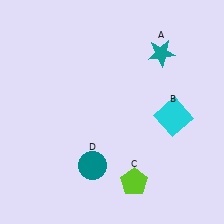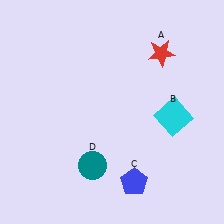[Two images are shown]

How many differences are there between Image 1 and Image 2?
There are 2 differences between the two images.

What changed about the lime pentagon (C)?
In Image 1, C is lime. In Image 2, it changed to blue.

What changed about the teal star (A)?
In Image 1, A is teal. In Image 2, it changed to red.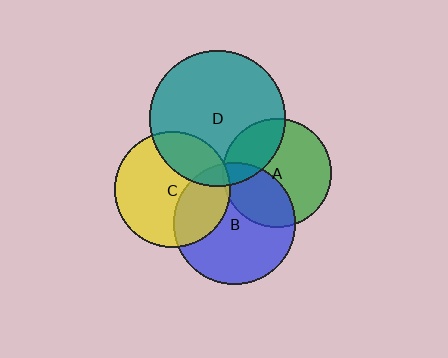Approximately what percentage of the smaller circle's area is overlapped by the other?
Approximately 30%.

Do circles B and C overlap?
Yes.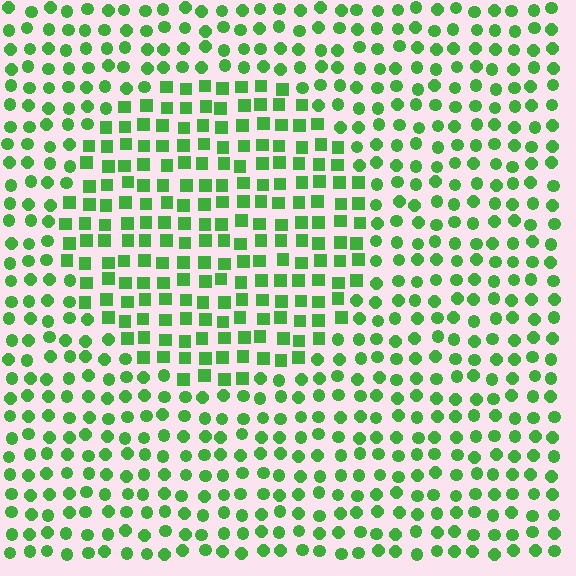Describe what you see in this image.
The image is filled with small green elements arranged in a uniform grid. A circle-shaped region contains squares, while the surrounding area contains circles. The boundary is defined purely by the change in element shape.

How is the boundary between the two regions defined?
The boundary is defined by a change in element shape: squares inside vs. circles outside. All elements share the same color and spacing.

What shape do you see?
I see a circle.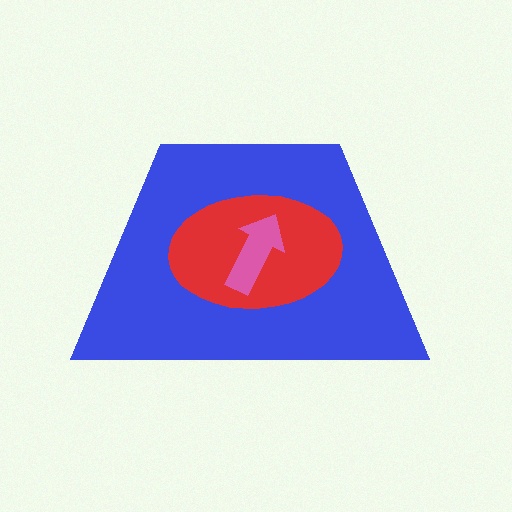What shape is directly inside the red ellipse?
The pink arrow.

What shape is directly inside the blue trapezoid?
The red ellipse.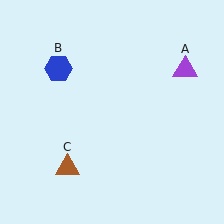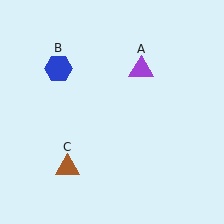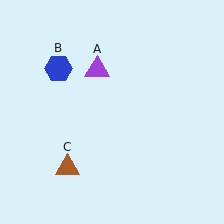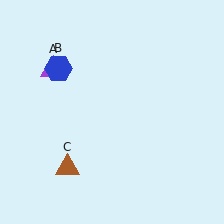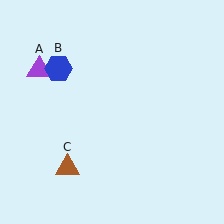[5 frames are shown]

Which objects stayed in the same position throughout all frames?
Blue hexagon (object B) and brown triangle (object C) remained stationary.